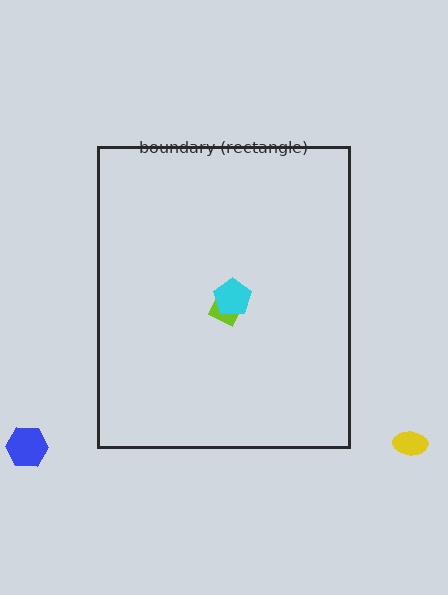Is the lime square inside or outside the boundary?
Inside.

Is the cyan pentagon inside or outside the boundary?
Inside.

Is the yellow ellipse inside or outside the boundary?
Outside.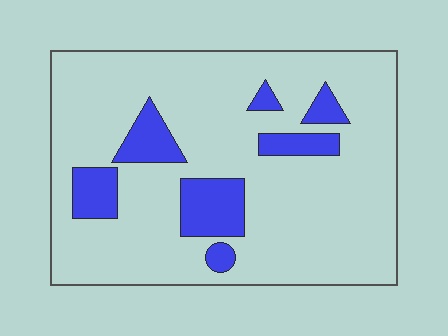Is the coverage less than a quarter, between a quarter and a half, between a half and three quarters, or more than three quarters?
Less than a quarter.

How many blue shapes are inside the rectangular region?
7.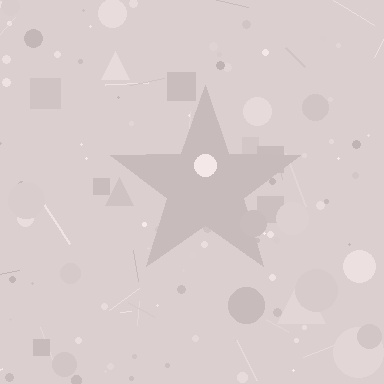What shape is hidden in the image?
A star is hidden in the image.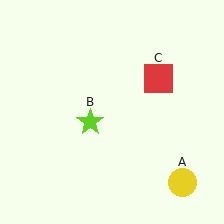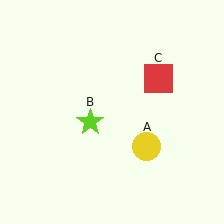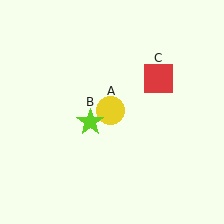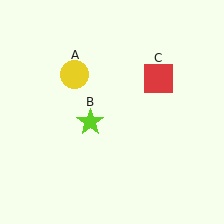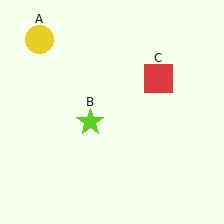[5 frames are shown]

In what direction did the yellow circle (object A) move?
The yellow circle (object A) moved up and to the left.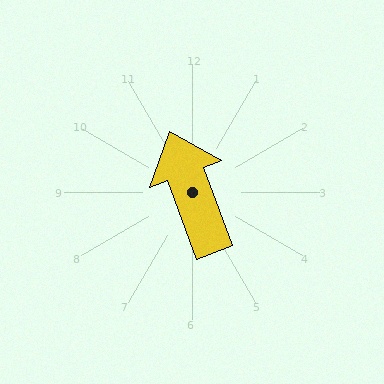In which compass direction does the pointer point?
North.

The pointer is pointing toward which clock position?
Roughly 11 o'clock.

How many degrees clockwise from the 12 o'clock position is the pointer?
Approximately 339 degrees.